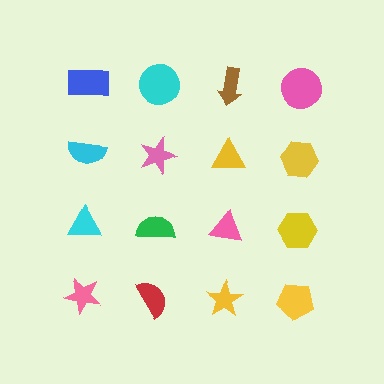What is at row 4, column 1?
A pink star.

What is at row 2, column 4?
A yellow hexagon.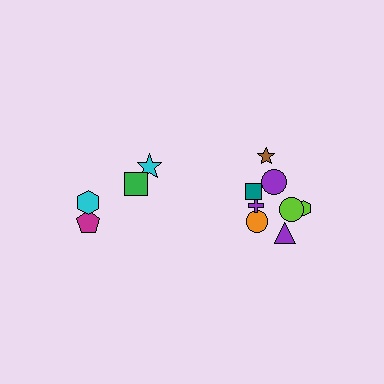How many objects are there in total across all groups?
There are 12 objects.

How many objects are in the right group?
There are 8 objects.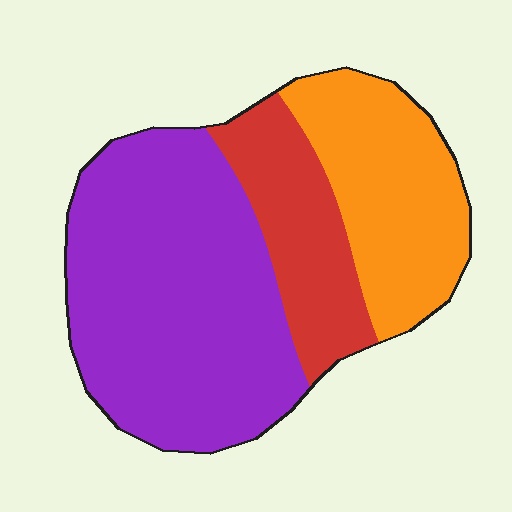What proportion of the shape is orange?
Orange covers around 25% of the shape.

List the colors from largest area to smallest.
From largest to smallest: purple, orange, red.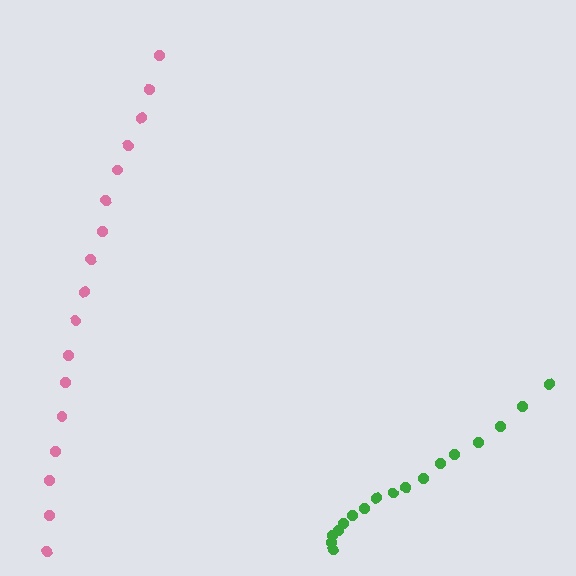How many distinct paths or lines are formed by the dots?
There are 2 distinct paths.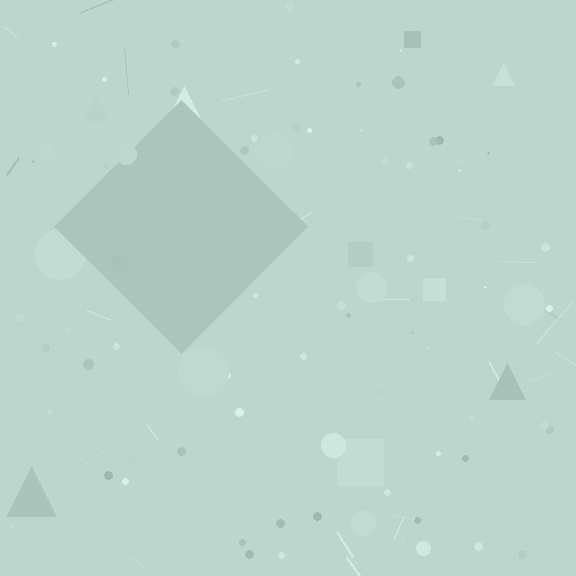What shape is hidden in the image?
A diamond is hidden in the image.